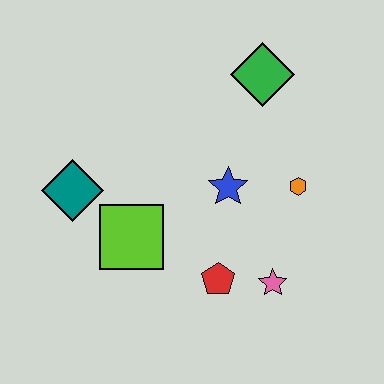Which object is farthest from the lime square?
The green diamond is farthest from the lime square.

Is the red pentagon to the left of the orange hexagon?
Yes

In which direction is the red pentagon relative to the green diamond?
The red pentagon is below the green diamond.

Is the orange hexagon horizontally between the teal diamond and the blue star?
No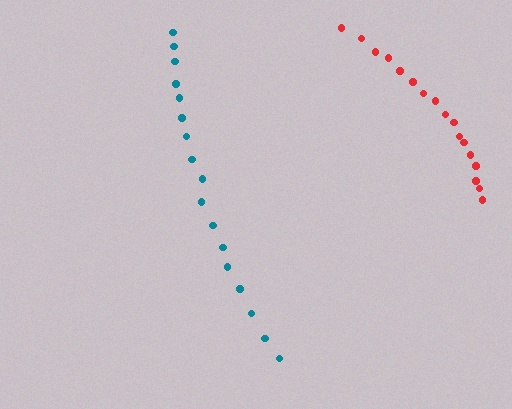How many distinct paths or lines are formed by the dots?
There are 2 distinct paths.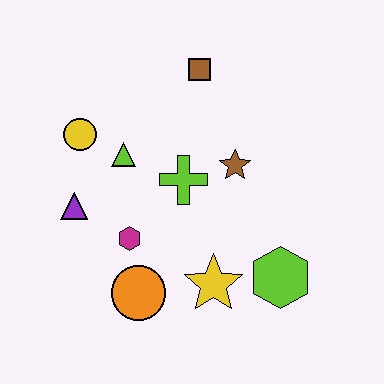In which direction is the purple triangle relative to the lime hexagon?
The purple triangle is to the left of the lime hexagon.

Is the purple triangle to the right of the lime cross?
No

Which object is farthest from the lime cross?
The lime hexagon is farthest from the lime cross.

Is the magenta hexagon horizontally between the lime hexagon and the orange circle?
No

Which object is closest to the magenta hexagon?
The orange circle is closest to the magenta hexagon.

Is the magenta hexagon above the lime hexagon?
Yes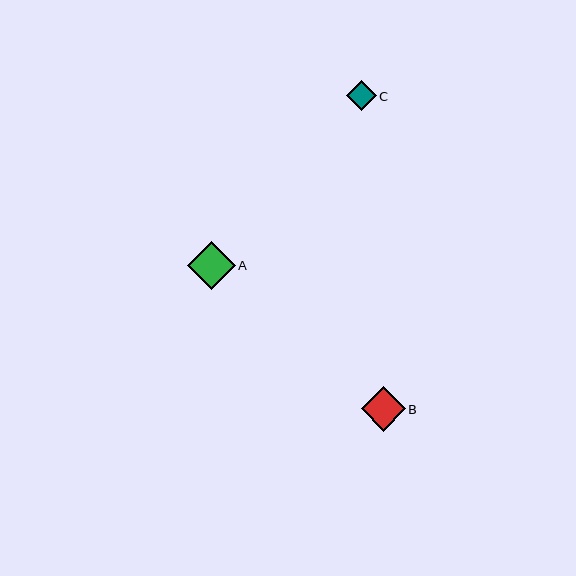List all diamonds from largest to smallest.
From largest to smallest: A, B, C.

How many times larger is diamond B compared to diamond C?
Diamond B is approximately 1.5 times the size of diamond C.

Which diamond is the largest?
Diamond A is the largest with a size of approximately 48 pixels.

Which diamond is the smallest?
Diamond C is the smallest with a size of approximately 30 pixels.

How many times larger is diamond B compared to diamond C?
Diamond B is approximately 1.5 times the size of diamond C.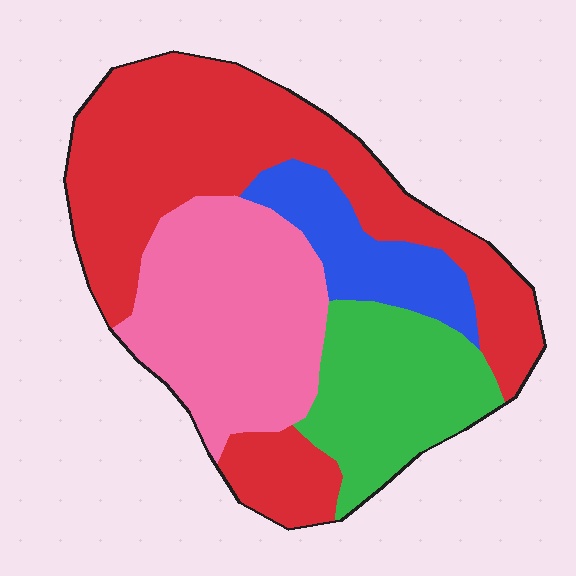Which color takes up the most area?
Red, at roughly 45%.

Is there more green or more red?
Red.